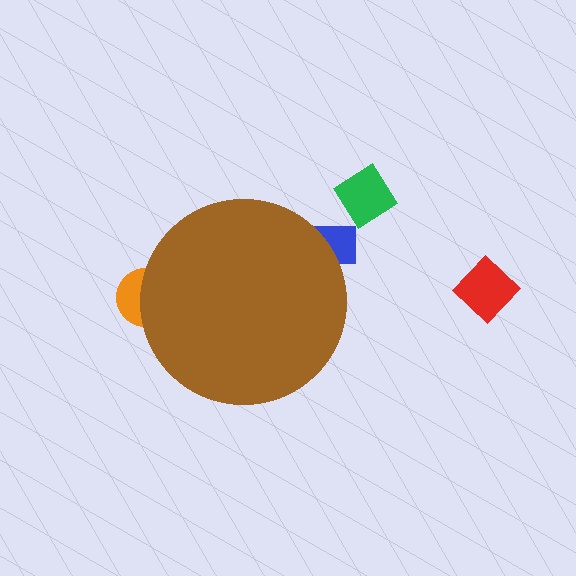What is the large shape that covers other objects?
A brown circle.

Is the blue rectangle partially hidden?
Yes, the blue rectangle is partially hidden behind the brown circle.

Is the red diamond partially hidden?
No, the red diamond is fully visible.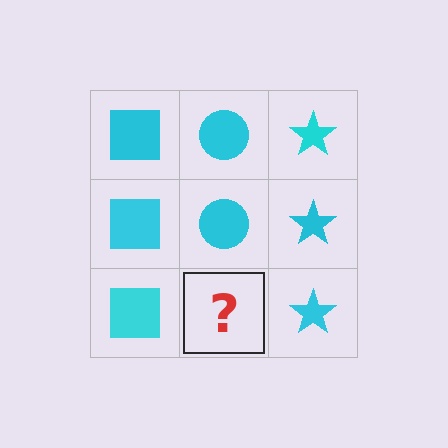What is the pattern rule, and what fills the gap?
The rule is that each column has a consistent shape. The gap should be filled with a cyan circle.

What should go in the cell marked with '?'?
The missing cell should contain a cyan circle.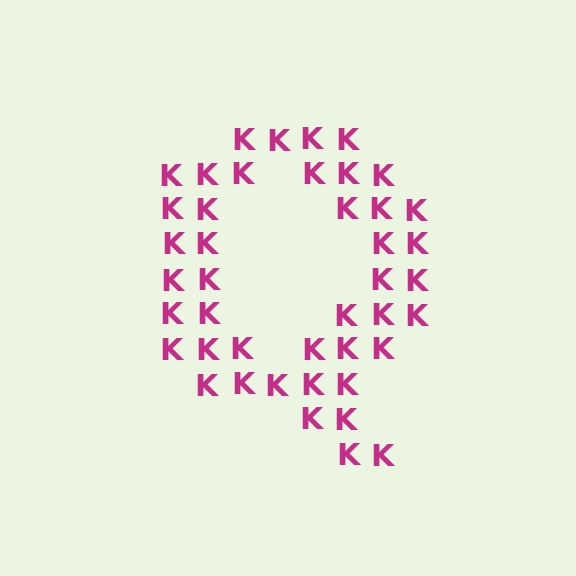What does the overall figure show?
The overall figure shows the letter Q.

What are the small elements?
The small elements are letter K's.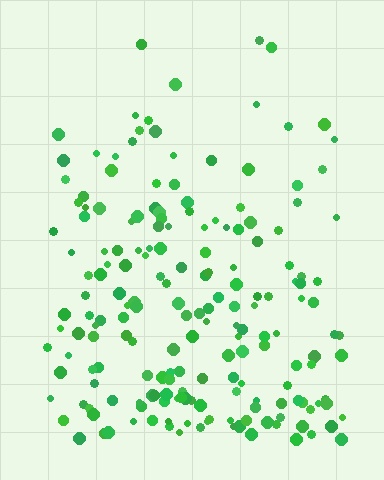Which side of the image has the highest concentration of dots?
The bottom.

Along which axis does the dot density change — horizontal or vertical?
Vertical.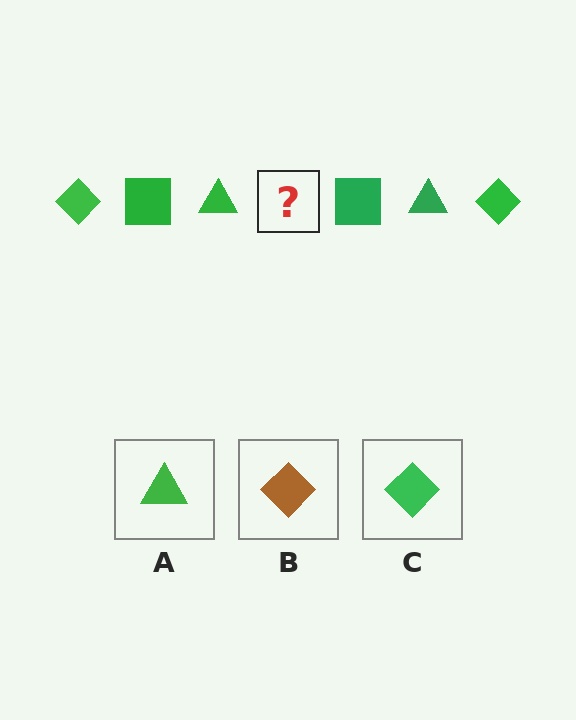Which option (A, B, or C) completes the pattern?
C.